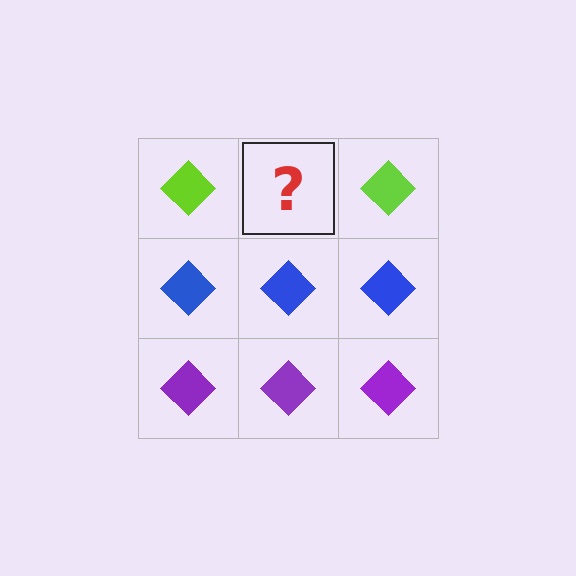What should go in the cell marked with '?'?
The missing cell should contain a lime diamond.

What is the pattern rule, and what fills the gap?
The rule is that each row has a consistent color. The gap should be filled with a lime diamond.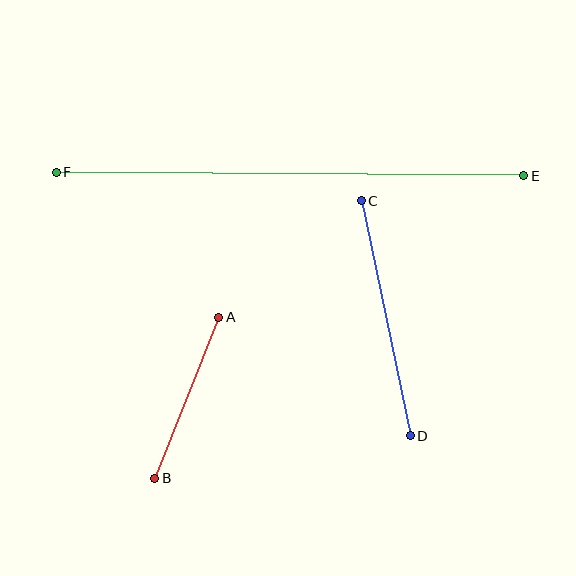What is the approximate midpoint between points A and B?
The midpoint is at approximately (187, 398) pixels.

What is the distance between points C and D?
The distance is approximately 240 pixels.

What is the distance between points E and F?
The distance is approximately 467 pixels.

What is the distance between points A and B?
The distance is approximately 173 pixels.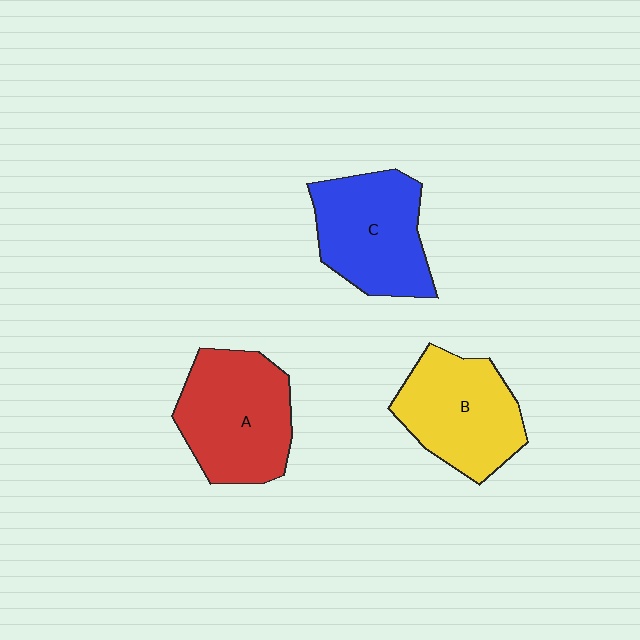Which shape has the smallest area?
Shape B (yellow).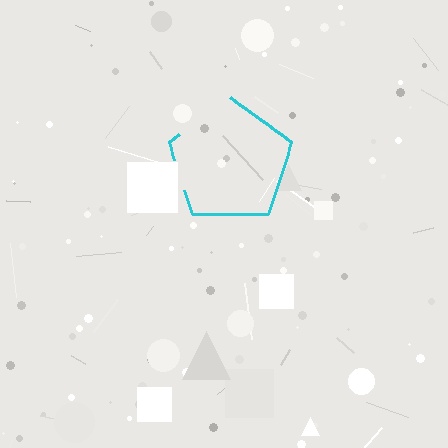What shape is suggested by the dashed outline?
The dashed outline suggests a pentagon.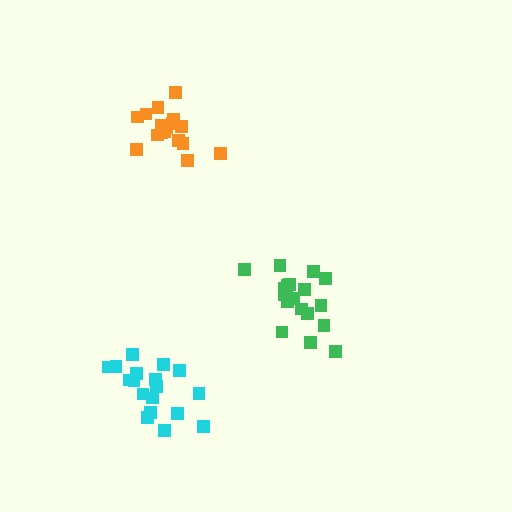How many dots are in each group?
Group 1: 18 dots, Group 2: 19 dots, Group 3: 17 dots (54 total).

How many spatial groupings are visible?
There are 3 spatial groupings.